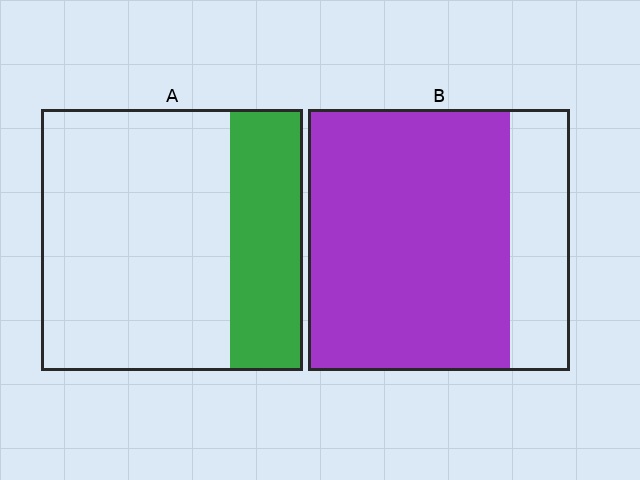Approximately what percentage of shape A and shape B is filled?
A is approximately 30% and B is approximately 75%.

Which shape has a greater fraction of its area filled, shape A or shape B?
Shape B.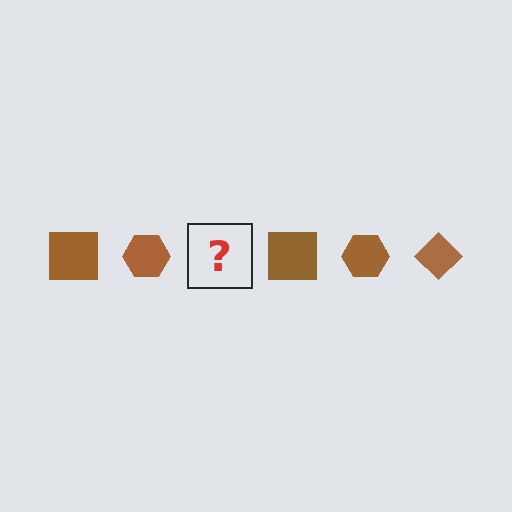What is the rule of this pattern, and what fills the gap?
The rule is that the pattern cycles through square, hexagon, diamond shapes in brown. The gap should be filled with a brown diamond.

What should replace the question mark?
The question mark should be replaced with a brown diamond.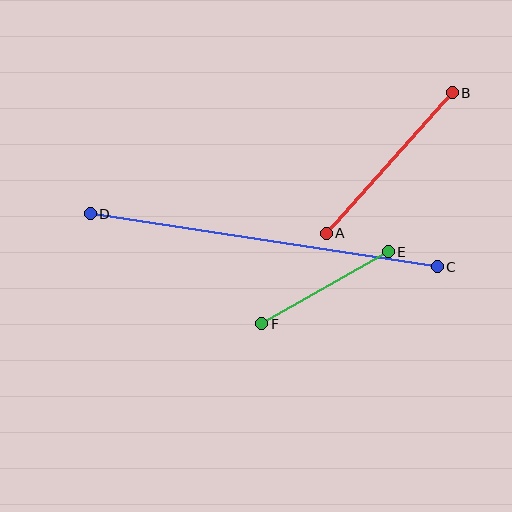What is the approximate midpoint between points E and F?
The midpoint is at approximately (325, 288) pixels.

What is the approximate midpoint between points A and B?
The midpoint is at approximately (389, 163) pixels.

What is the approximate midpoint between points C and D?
The midpoint is at approximately (264, 240) pixels.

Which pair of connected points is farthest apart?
Points C and D are farthest apart.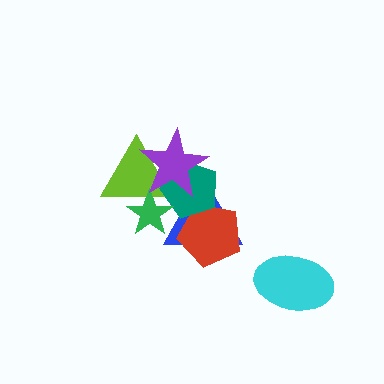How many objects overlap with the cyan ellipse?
0 objects overlap with the cyan ellipse.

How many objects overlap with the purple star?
4 objects overlap with the purple star.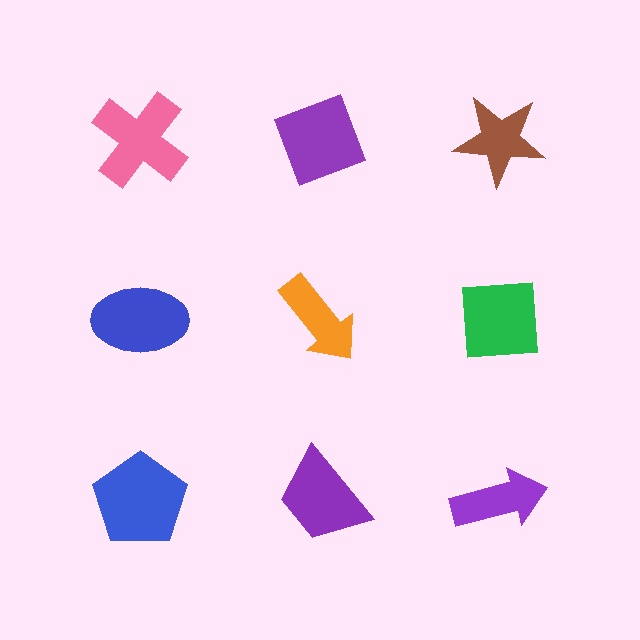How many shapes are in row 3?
3 shapes.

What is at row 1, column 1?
A pink cross.